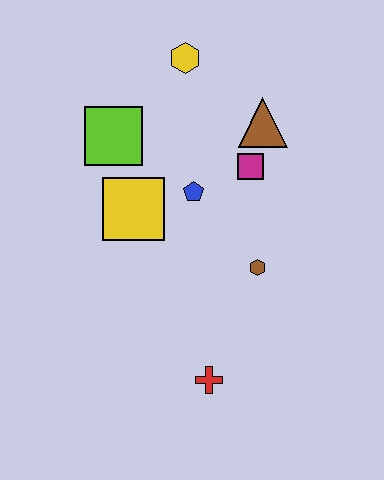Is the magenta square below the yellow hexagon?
Yes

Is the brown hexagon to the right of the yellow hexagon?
Yes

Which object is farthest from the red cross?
The yellow hexagon is farthest from the red cross.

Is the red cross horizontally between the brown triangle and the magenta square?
No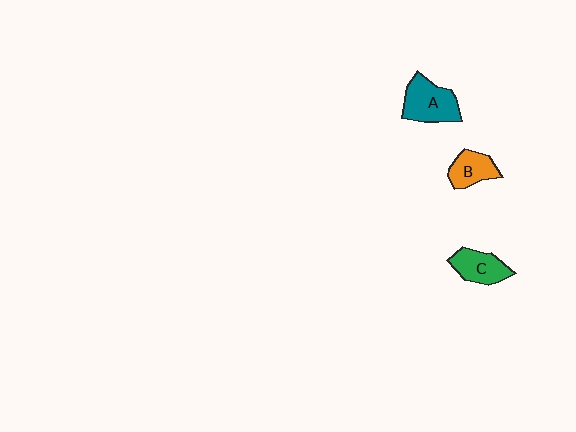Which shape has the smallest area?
Shape B (orange).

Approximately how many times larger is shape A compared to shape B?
Approximately 1.5 times.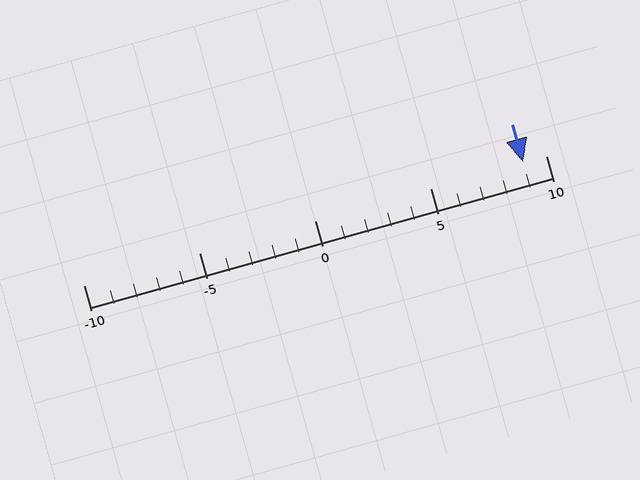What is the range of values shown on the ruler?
The ruler shows values from -10 to 10.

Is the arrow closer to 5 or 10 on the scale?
The arrow is closer to 10.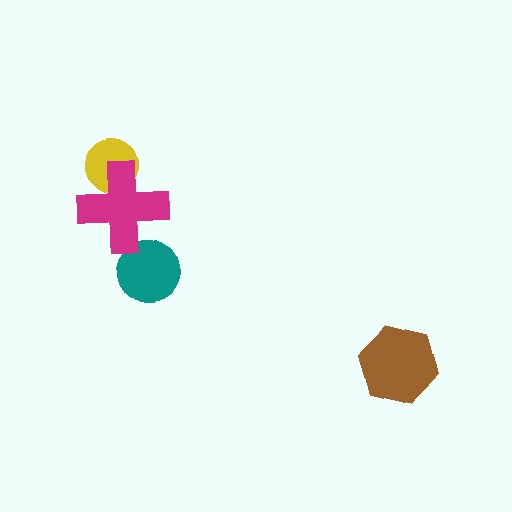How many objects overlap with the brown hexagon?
0 objects overlap with the brown hexagon.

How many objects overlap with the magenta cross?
2 objects overlap with the magenta cross.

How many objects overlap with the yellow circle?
1 object overlaps with the yellow circle.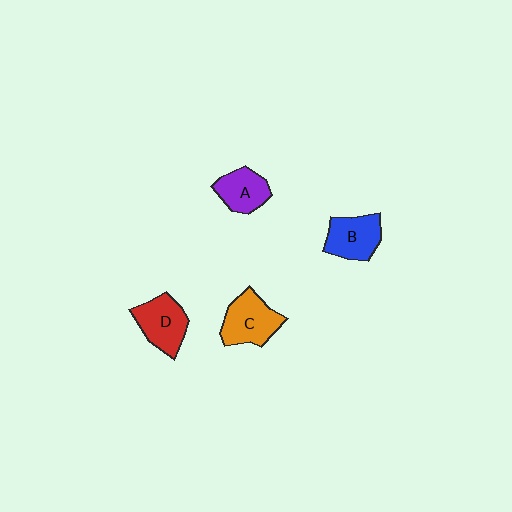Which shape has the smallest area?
Shape A (purple).